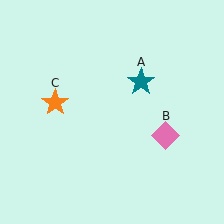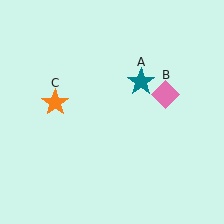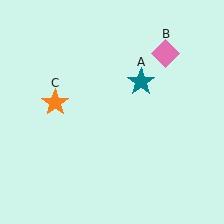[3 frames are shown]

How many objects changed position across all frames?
1 object changed position: pink diamond (object B).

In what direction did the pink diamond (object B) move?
The pink diamond (object B) moved up.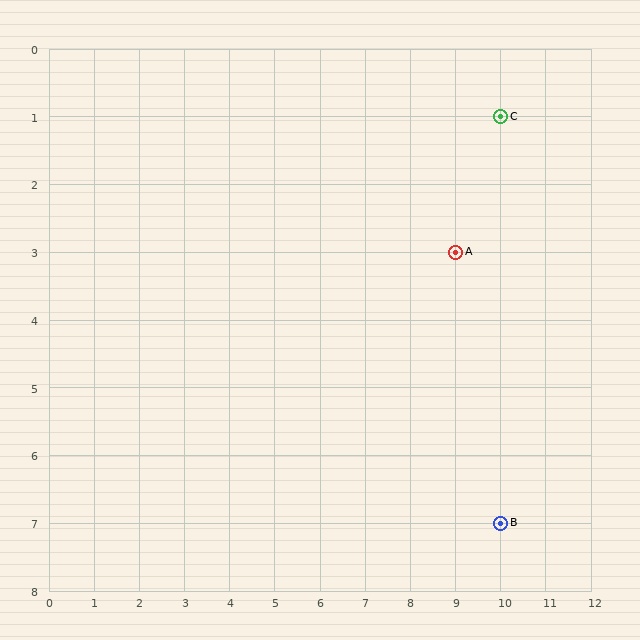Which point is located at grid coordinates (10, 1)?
Point C is at (10, 1).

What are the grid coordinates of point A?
Point A is at grid coordinates (9, 3).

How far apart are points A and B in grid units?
Points A and B are 1 column and 4 rows apart (about 4.1 grid units diagonally).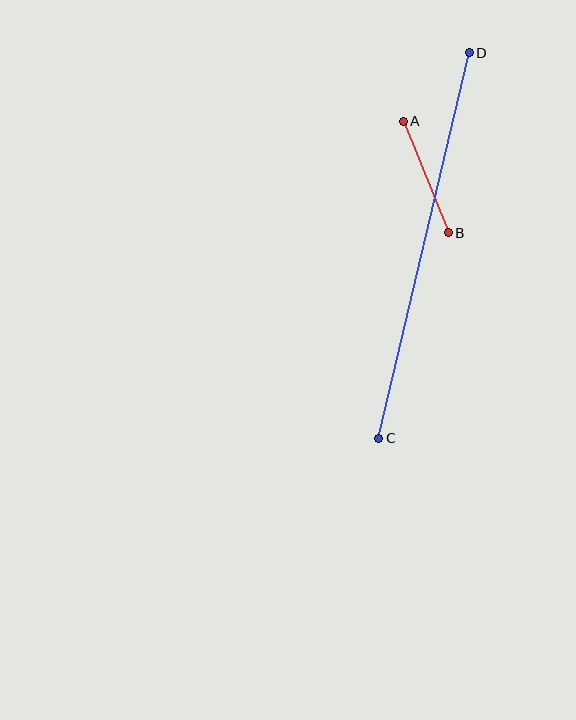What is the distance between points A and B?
The distance is approximately 120 pixels.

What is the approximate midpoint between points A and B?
The midpoint is at approximately (426, 177) pixels.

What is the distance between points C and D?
The distance is approximately 396 pixels.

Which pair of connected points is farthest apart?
Points C and D are farthest apart.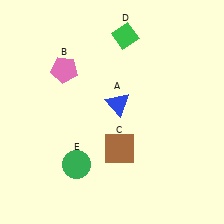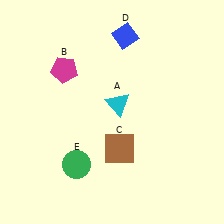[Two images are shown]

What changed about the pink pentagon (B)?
In Image 1, B is pink. In Image 2, it changed to magenta.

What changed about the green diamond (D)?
In Image 1, D is green. In Image 2, it changed to blue.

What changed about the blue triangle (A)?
In Image 1, A is blue. In Image 2, it changed to cyan.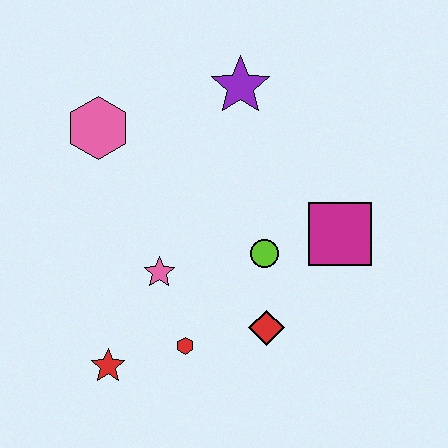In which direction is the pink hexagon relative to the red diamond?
The pink hexagon is above the red diamond.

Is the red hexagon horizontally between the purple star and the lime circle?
No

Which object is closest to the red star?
The red hexagon is closest to the red star.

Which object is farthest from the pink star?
The purple star is farthest from the pink star.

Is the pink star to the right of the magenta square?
No